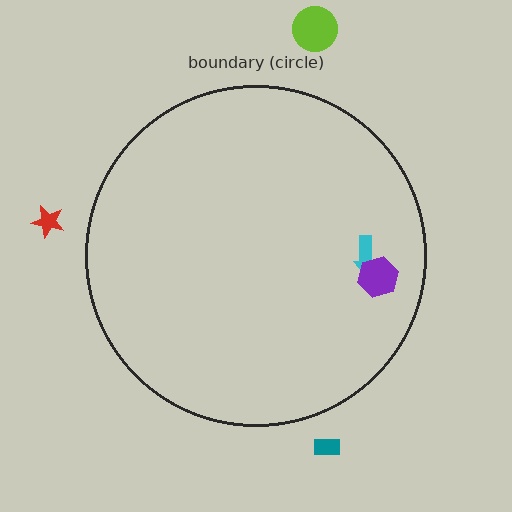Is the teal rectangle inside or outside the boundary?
Outside.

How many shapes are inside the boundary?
2 inside, 3 outside.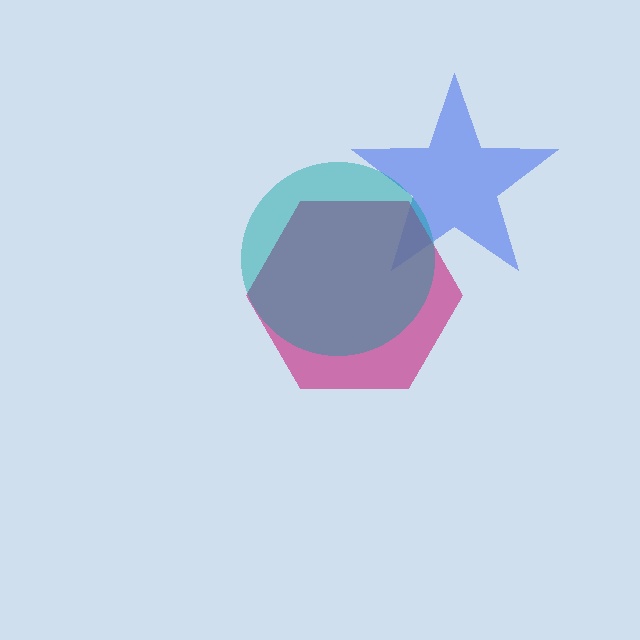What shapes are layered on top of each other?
The layered shapes are: a blue star, a magenta hexagon, a teal circle.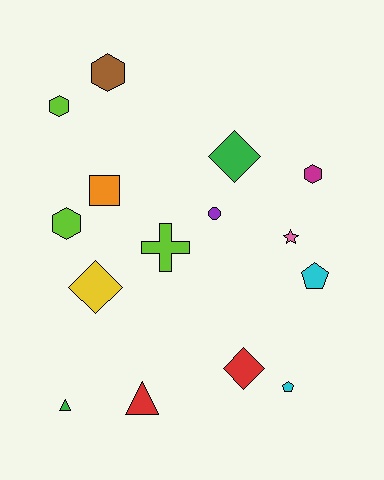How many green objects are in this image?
There are 2 green objects.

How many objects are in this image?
There are 15 objects.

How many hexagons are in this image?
There are 4 hexagons.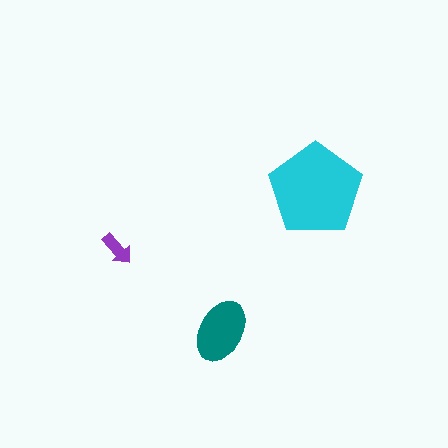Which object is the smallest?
The purple arrow.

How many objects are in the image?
There are 3 objects in the image.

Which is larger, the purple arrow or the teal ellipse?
The teal ellipse.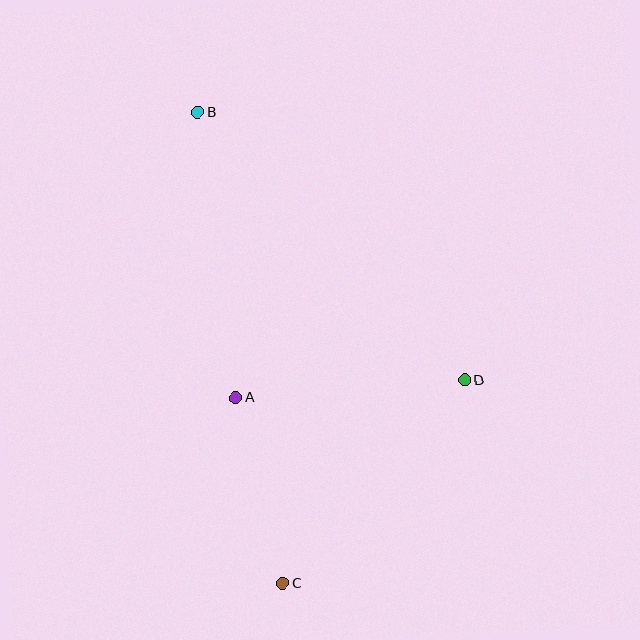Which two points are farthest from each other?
Points B and C are farthest from each other.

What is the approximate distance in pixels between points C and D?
The distance between C and D is approximately 273 pixels.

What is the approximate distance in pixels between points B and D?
The distance between B and D is approximately 378 pixels.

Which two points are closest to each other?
Points A and C are closest to each other.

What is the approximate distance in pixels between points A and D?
The distance between A and D is approximately 229 pixels.